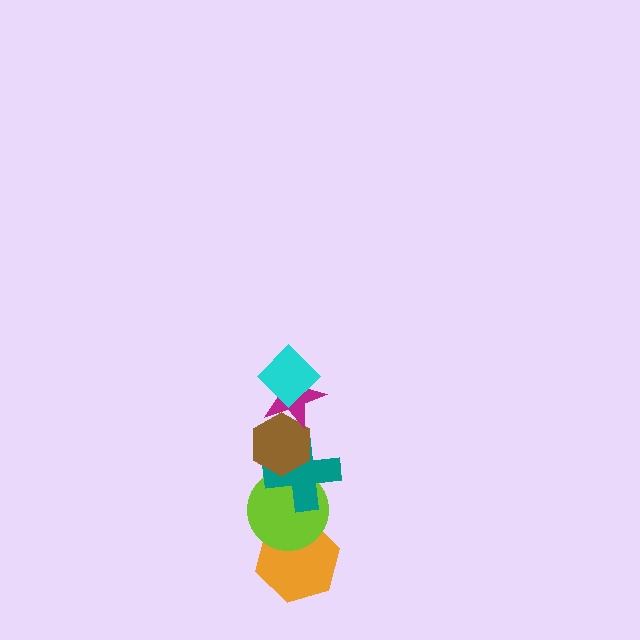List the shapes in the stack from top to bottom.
From top to bottom: the cyan diamond, the magenta star, the brown hexagon, the teal cross, the lime circle, the orange hexagon.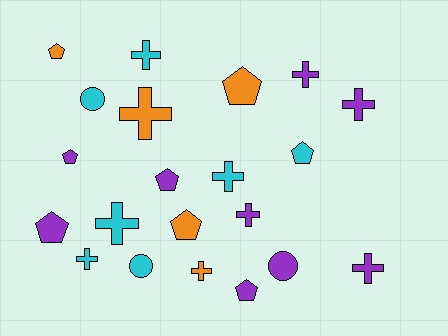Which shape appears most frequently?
Cross, with 10 objects.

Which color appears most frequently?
Purple, with 9 objects.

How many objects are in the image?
There are 21 objects.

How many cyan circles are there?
There are 2 cyan circles.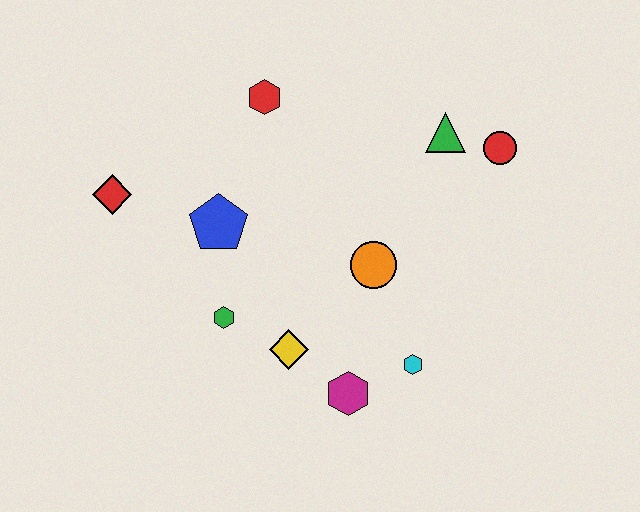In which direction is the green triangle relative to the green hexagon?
The green triangle is to the right of the green hexagon.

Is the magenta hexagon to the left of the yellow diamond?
No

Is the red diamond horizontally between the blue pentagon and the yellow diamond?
No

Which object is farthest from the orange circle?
The red diamond is farthest from the orange circle.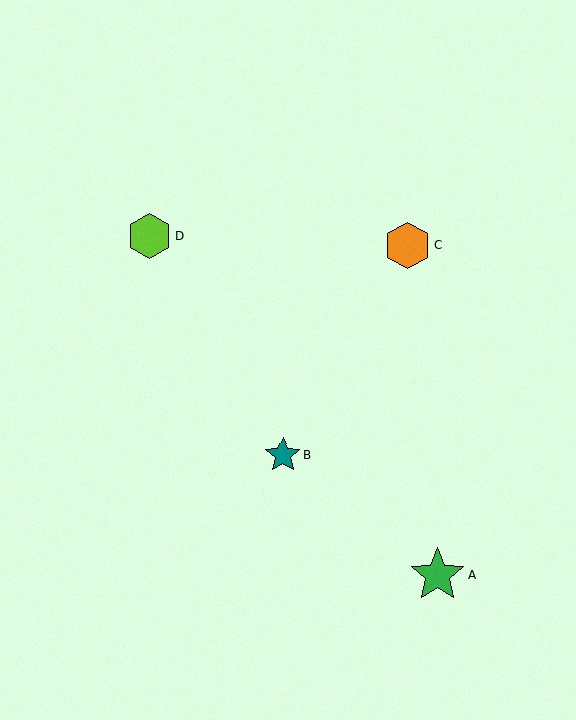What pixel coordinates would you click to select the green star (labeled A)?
Click at (437, 575) to select the green star A.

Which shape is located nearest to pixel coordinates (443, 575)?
The green star (labeled A) at (437, 575) is nearest to that location.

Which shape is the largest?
The green star (labeled A) is the largest.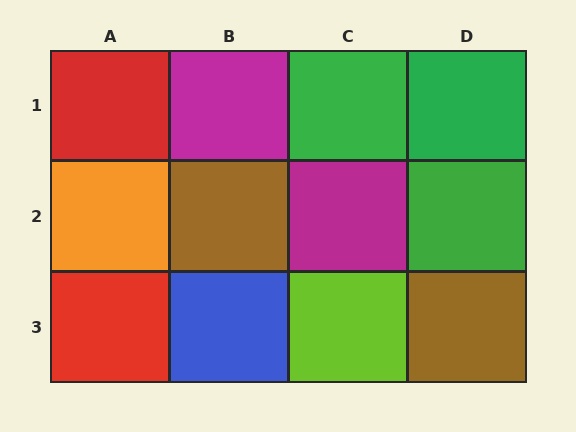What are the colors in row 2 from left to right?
Orange, brown, magenta, green.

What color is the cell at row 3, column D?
Brown.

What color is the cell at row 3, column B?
Blue.